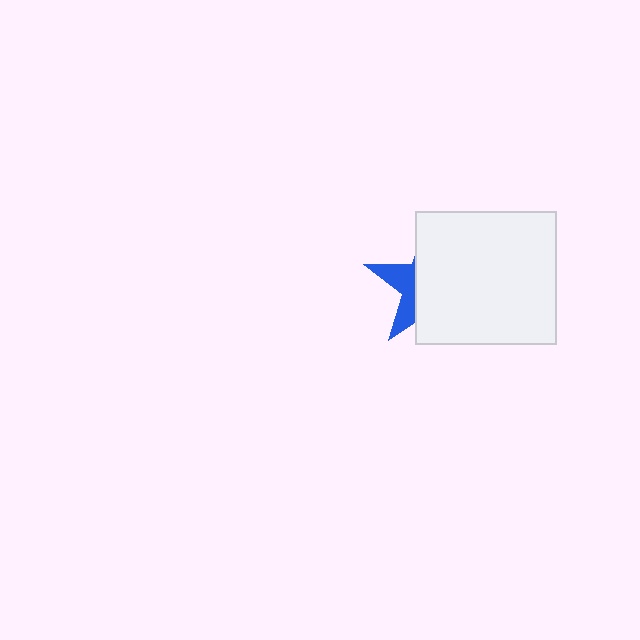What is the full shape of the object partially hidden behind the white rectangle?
The partially hidden object is a blue star.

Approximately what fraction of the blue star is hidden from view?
Roughly 69% of the blue star is hidden behind the white rectangle.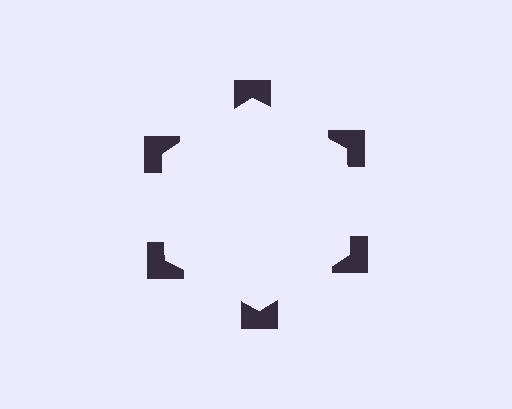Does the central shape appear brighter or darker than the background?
It typically appears slightly brighter than the background, even though no actual brightness change is drawn.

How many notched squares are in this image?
There are 6 — one at each vertex of the illusory hexagon.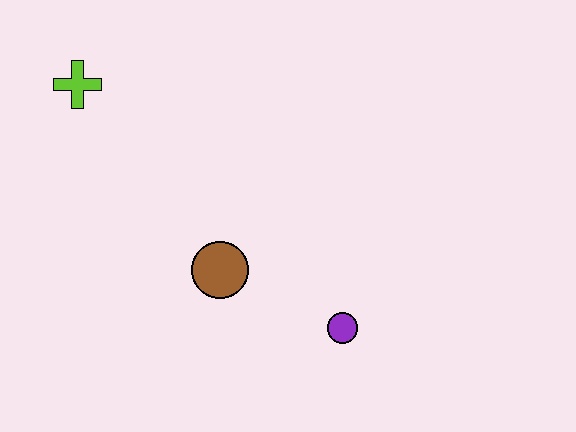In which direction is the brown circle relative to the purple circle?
The brown circle is to the left of the purple circle.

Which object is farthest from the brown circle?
The lime cross is farthest from the brown circle.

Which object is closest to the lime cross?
The brown circle is closest to the lime cross.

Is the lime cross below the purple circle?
No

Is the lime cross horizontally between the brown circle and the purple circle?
No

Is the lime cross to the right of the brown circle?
No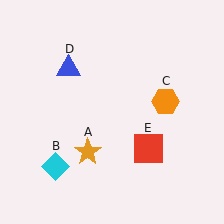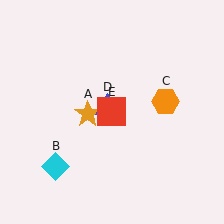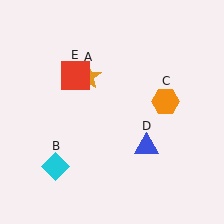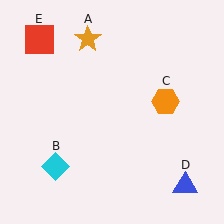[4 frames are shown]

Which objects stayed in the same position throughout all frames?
Cyan diamond (object B) and orange hexagon (object C) remained stationary.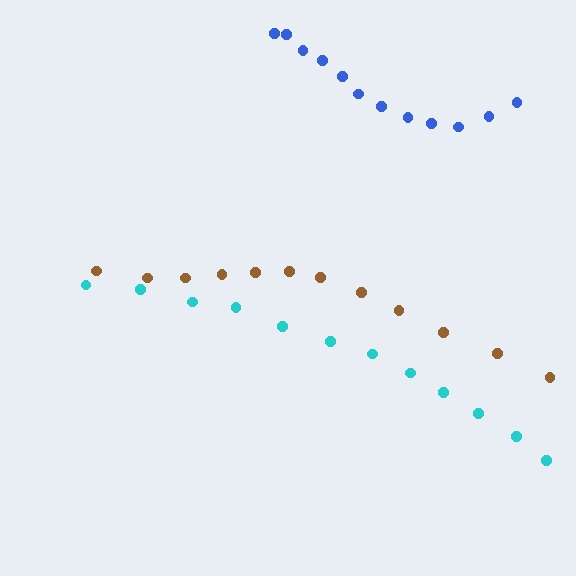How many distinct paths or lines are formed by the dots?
There are 3 distinct paths.